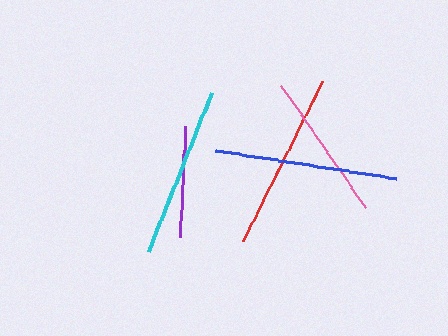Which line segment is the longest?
The blue line is the longest at approximately 183 pixels.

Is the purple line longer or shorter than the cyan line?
The cyan line is longer than the purple line.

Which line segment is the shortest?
The purple line is the shortest at approximately 111 pixels.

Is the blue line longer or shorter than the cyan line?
The blue line is longer than the cyan line.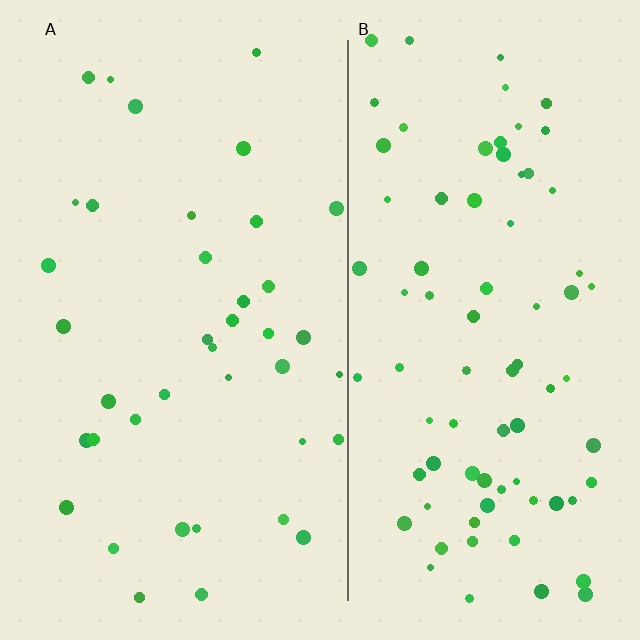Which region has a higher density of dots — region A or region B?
B (the right).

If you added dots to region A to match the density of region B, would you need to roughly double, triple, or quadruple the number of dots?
Approximately double.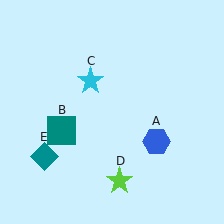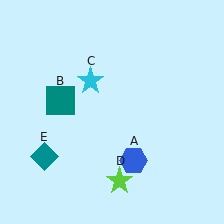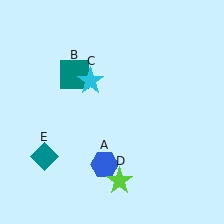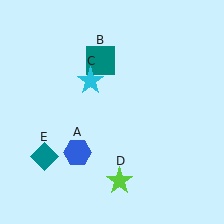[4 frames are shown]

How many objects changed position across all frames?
2 objects changed position: blue hexagon (object A), teal square (object B).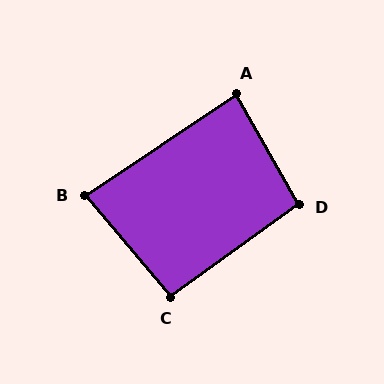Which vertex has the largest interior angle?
D, at approximately 97 degrees.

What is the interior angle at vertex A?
Approximately 86 degrees (approximately right).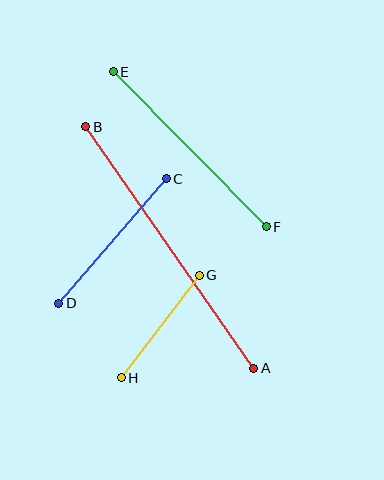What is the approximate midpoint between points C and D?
The midpoint is at approximately (112, 241) pixels.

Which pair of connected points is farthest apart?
Points A and B are farthest apart.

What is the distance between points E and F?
The distance is approximately 218 pixels.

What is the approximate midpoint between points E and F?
The midpoint is at approximately (190, 149) pixels.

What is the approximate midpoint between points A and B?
The midpoint is at approximately (170, 247) pixels.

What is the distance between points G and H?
The distance is approximately 129 pixels.